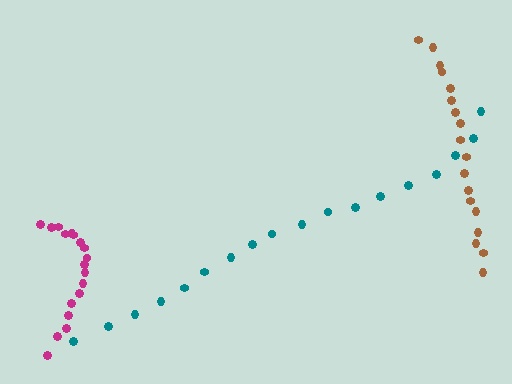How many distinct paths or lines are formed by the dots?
There are 3 distinct paths.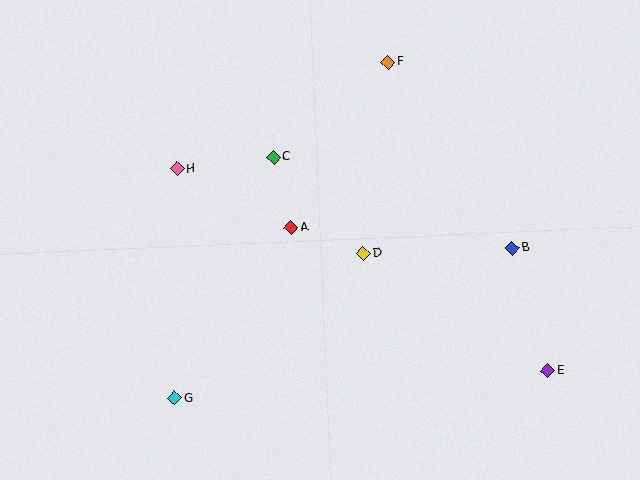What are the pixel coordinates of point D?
Point D is at (364, 254).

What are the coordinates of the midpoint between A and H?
The midpoint between A and H is at (234, 198).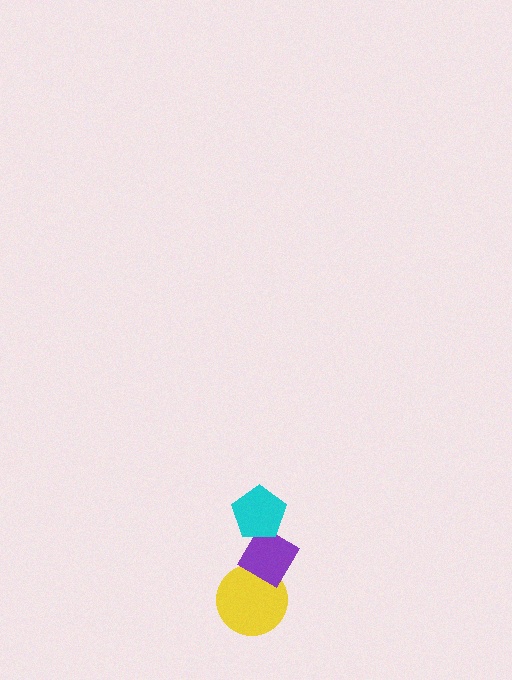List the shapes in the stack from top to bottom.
From top to bottom: the cyan pentagon, the purple diamond, the yellow circle.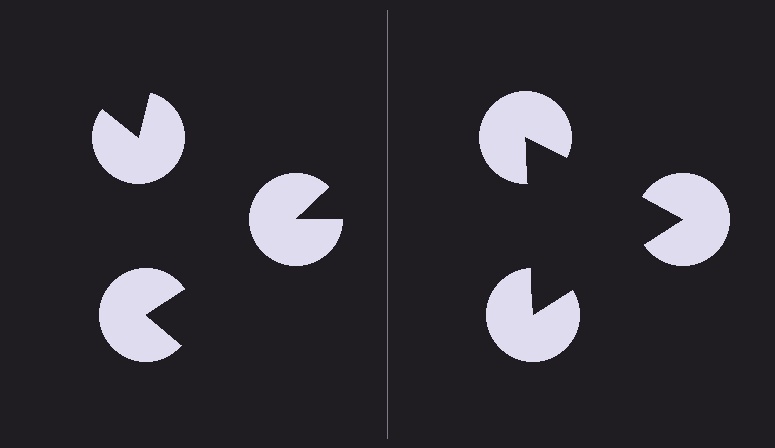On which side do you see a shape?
An illusory triangle appears on the right side. On the left side the wedge cuts are rotated, so no coherent shape forms.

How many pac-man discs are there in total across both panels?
6 — 3 on each side.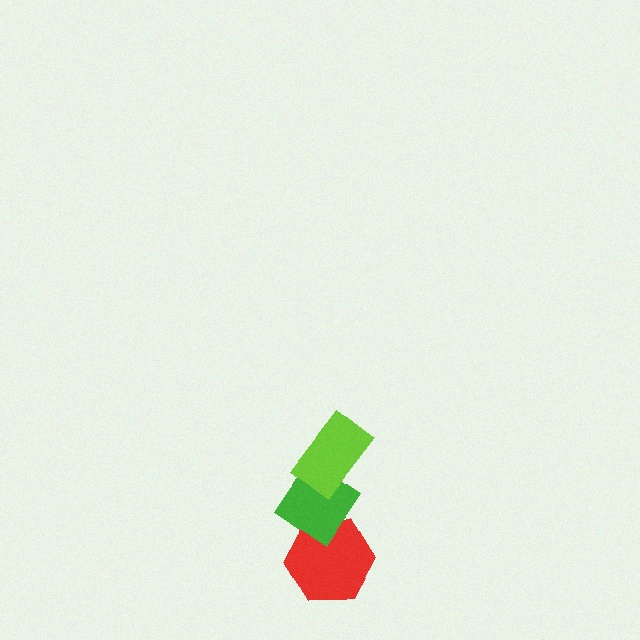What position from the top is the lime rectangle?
The lime rectangle is 1st from the top.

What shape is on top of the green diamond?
The lime rectangle is on top of the green diamond.